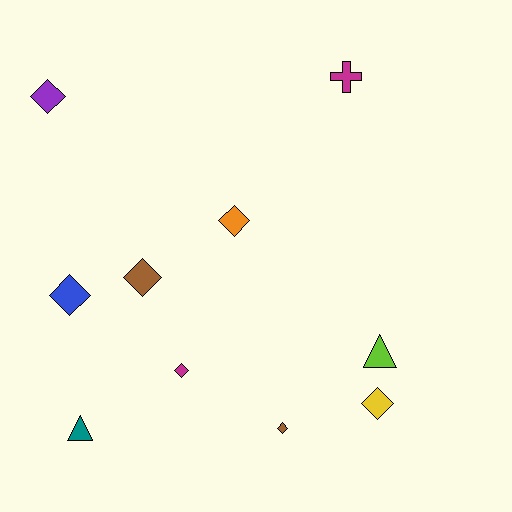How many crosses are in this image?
There is 1 cross.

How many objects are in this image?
There are 10 objects.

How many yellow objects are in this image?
There is 1 yellow object.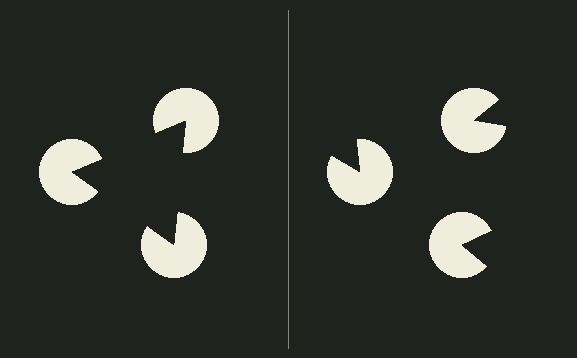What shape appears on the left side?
An illusory triangle.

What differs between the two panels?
The pac-man discs are positioned identically on both sides; only the wedge orientations differ. On the left they align to a triangle; on the right they are misaligned.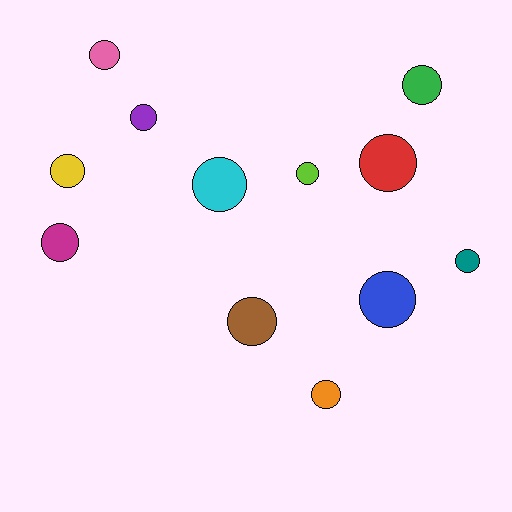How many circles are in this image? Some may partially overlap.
There are 12 circles.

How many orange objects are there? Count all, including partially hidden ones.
There is 1 orange object.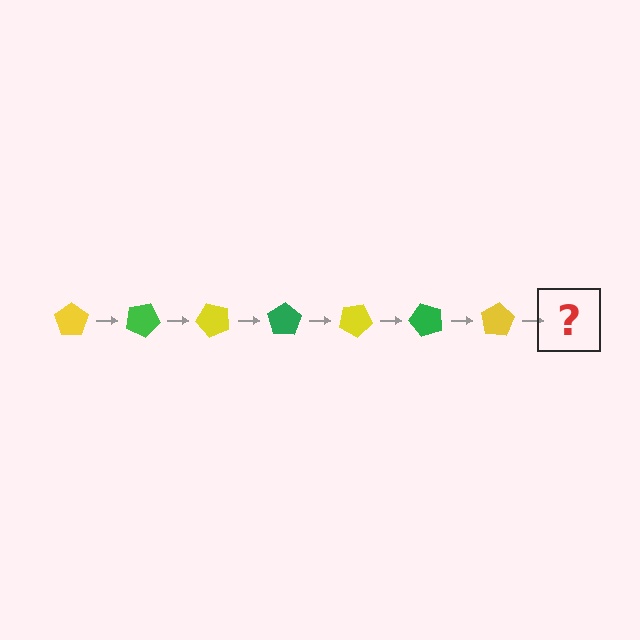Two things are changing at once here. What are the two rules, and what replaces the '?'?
The two rules are that it rotates 25 degrees each step and the color cycles through yellow and green. The '?' should be a green pentagon, rotated 175 degrees from the start.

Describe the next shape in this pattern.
It should be a green pentagon, rotated 175 degrees from the start.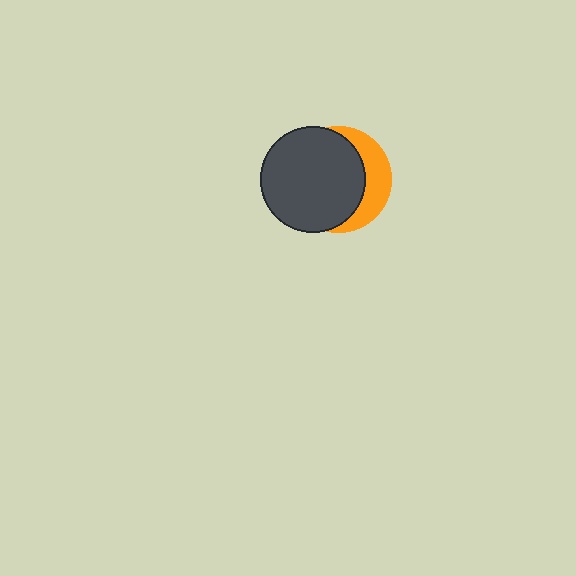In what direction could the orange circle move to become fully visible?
The orange circle could move right. That would shift it out from behind the dark gray circle entirely.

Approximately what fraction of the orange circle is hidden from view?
Roughly 69% of the orange circle is hidden behind the dark gray circle.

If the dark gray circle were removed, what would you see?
You would see the complete orange circle.